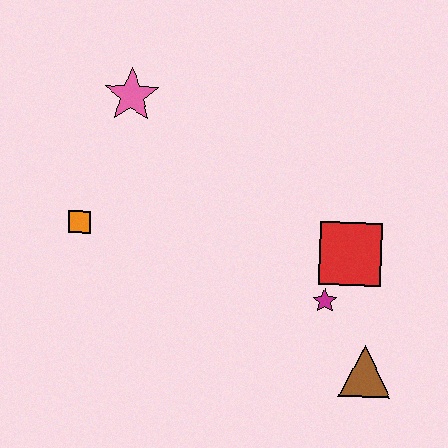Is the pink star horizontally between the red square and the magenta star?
No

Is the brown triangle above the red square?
No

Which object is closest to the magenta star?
The red square is closest to the magenta star.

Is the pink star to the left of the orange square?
No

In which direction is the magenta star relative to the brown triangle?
The magenta star is above the brown triangle.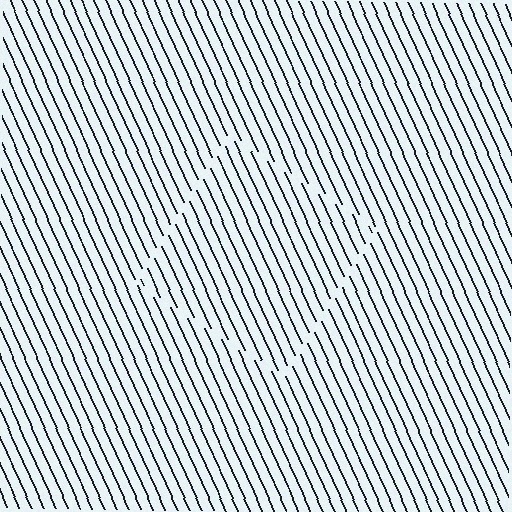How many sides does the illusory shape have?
4 sides — the line-ends trace a square.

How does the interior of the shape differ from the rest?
The interior of the shape contains the same grating, shifted by half a period — the contour is defined by the phase discontinuity where line-ends from the inner and outer gratings abut.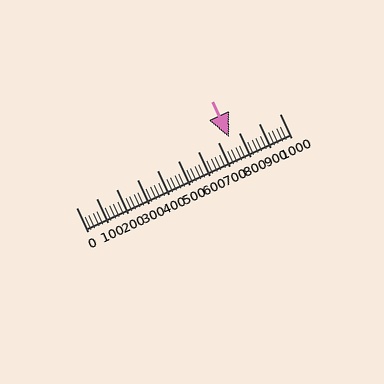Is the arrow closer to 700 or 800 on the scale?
The arrow is closer to 800.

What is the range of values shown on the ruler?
The ruler shows values from 0 to 1000.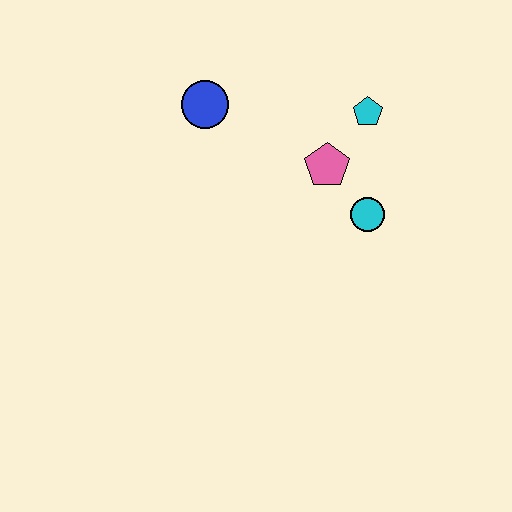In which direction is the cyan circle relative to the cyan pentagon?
The cyan circle is below the cyan pentagon.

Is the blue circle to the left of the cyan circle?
Yes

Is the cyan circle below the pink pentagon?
Yes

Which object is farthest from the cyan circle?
The blue circle is farthest from the cyan circle.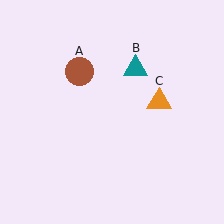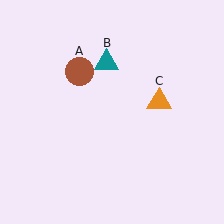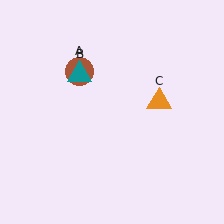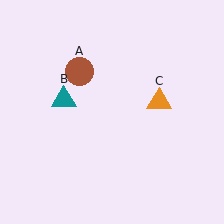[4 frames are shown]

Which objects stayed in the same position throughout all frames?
Brown circle (object A) and orange triangle (object C) remained stationary.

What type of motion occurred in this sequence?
The teal triangle (object B) rotated counterclockwise around the center of the scene.